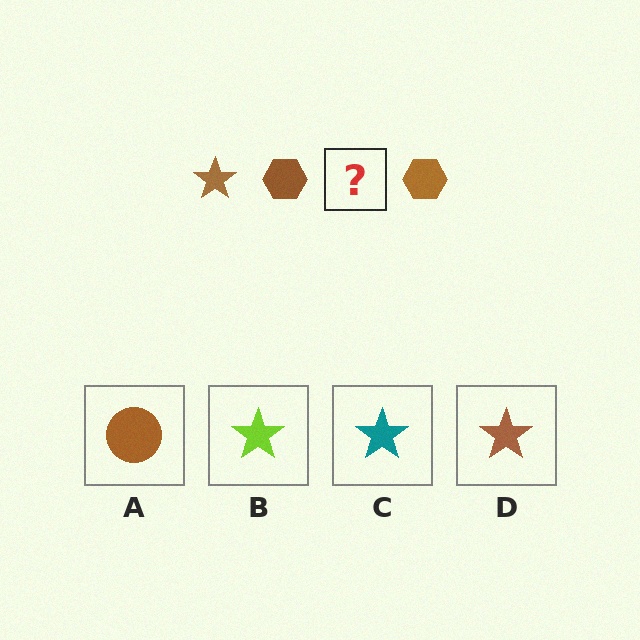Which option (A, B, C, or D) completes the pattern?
D.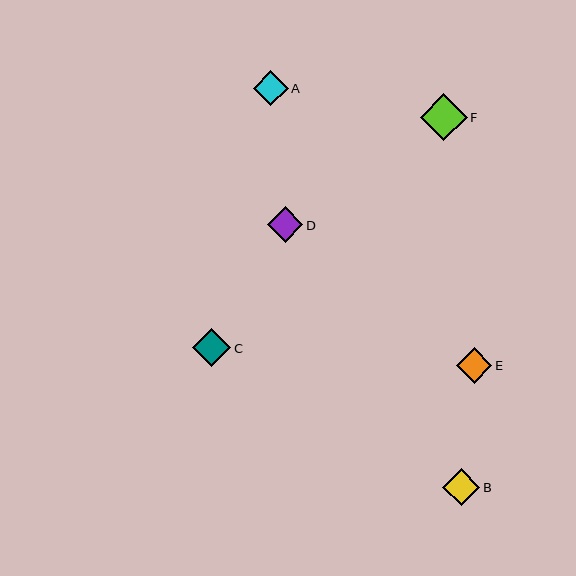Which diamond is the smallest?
Diamond A is the smallest with a size of approximately 35 pixels.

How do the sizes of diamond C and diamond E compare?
Diamond C and diamond E are approximately the same size.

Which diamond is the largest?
Diamond F is the largest with a size of approximately 47 pixels.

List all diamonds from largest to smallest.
From largest to smallest: F, C, B, D, E, A.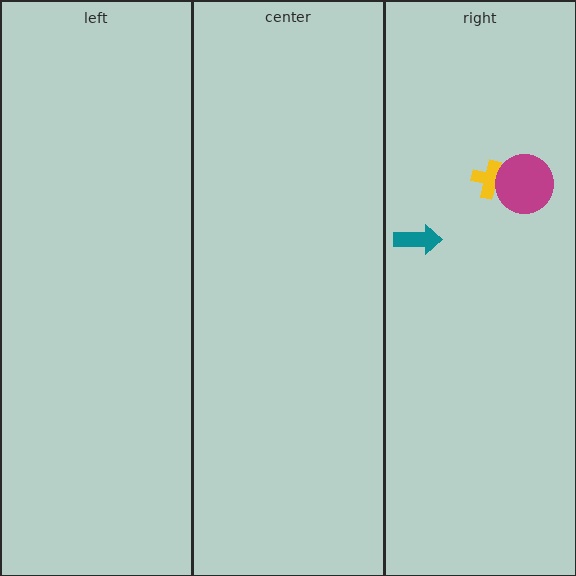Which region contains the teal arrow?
The right region.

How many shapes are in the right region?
3.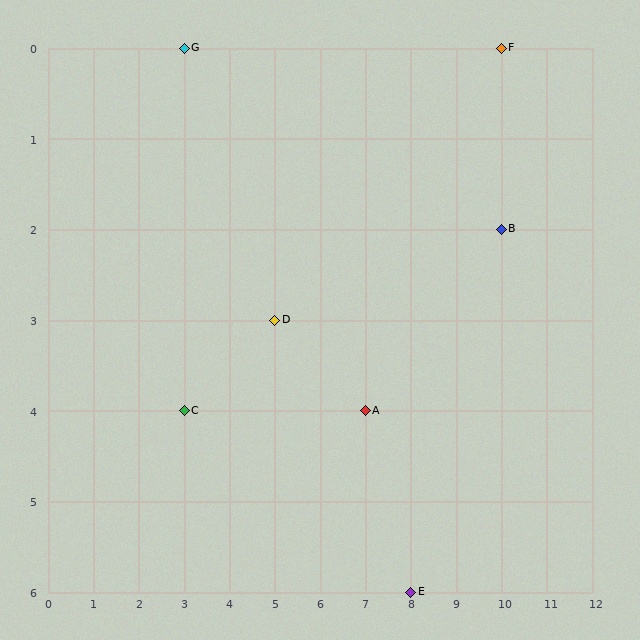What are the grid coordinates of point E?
Point E is at grid coordinates (8, 6).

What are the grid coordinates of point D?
Point D is at grid coordinates (5, 3).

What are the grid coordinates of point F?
Point F is at grid coordinates (10, 0).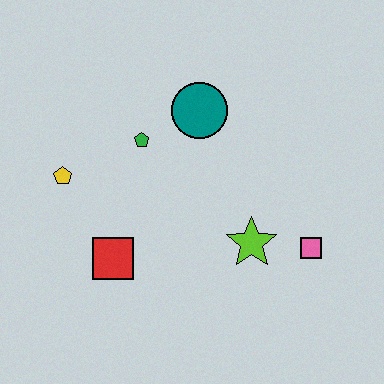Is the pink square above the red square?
Yes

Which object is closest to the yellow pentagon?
The green pentagon is closest to the yellow pentagon.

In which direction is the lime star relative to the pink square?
The lime star is to the left of the pink square.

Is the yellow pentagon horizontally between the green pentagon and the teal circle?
No